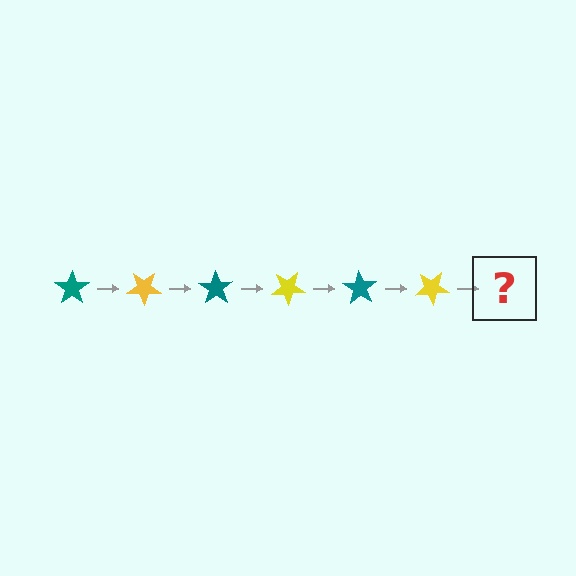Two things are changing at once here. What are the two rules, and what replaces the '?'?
The two rules are that it rotates 35 degrees each step and the color cycles through teal and yellow. The '?' should be a teal star, rotated 210 degrees from the start.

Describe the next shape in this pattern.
It should be a teal star, rotated 210 degrees from the start.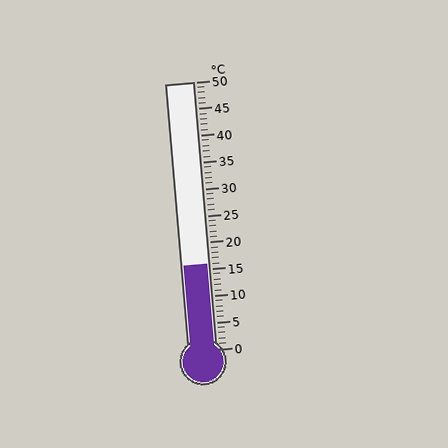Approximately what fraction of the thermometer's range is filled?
The thermometer is filled to approximately 30% of its range.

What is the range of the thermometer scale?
The thermometer scale ranges from 0°C to 50°C.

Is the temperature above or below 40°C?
The temperature is below 40°C.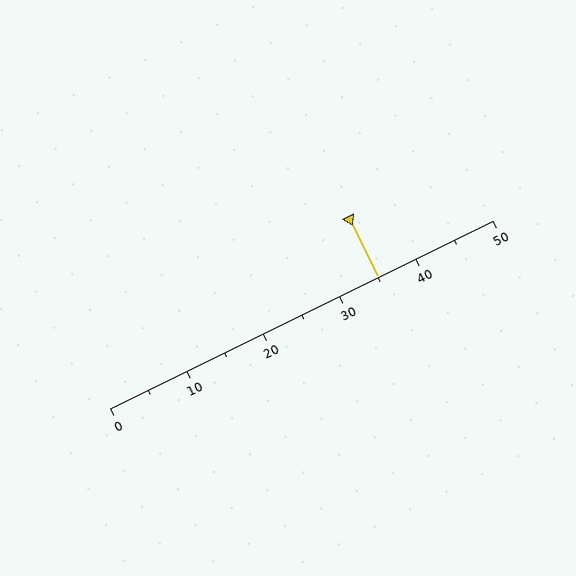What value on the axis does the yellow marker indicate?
The marker indicates approximately 35.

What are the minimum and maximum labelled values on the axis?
The axis runs from 0 to 50.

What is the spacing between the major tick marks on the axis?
The major ticks are spaced 10 apart.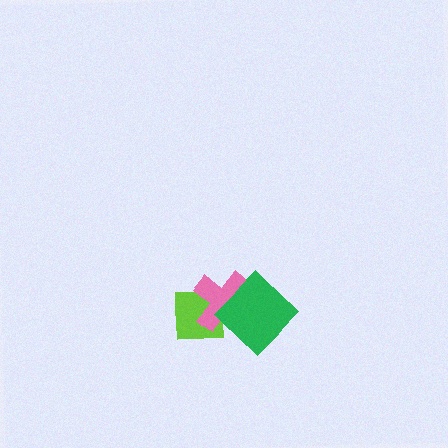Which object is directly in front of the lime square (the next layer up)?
The pink cross is directly in front of the lime square.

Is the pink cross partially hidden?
Yes, it is partially covered by another shape.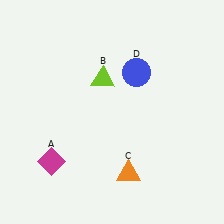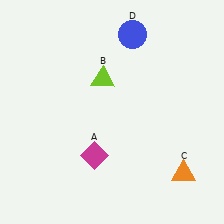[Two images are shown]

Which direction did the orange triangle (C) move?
The orange triangle (C) moved right.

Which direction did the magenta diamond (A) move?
The magenta diamond (A) moved right.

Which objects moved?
The objects that moved are: the magenta diamond (A), the orange triangle (C), the blue circle (D).